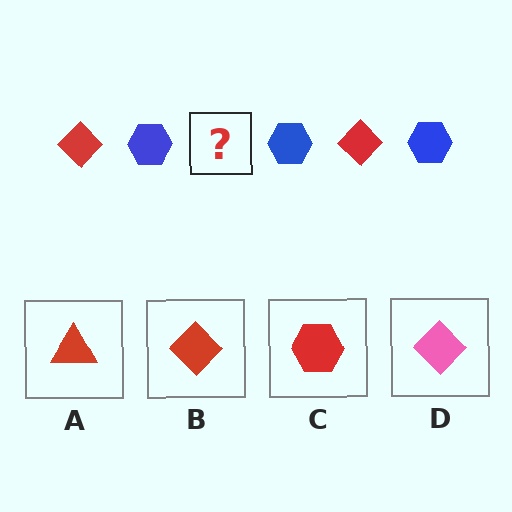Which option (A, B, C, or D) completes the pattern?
B.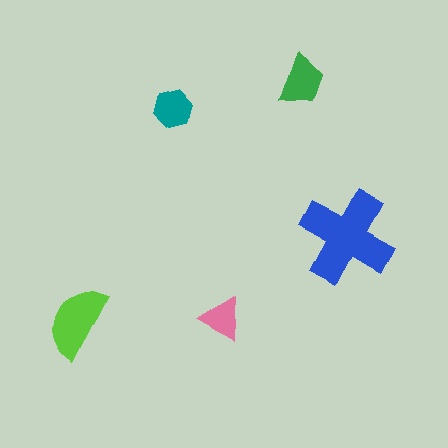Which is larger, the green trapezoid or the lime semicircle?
The lime semicircle.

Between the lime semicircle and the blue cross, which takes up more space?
The blue cross.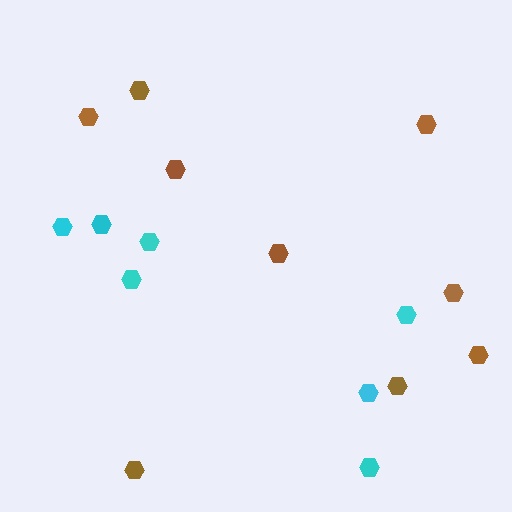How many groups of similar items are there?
There are 2 groups: one group of brown hexagons (9) and one group of cyan hexagons (7).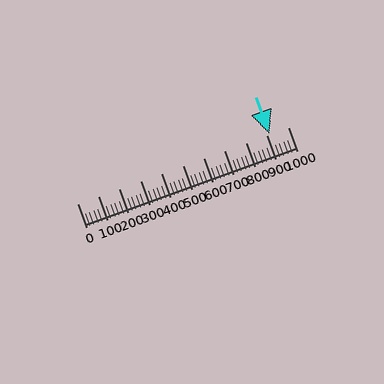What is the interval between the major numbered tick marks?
The major tick marks are spaced 100 units apart.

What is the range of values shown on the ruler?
The ruler shows values from 0 to 1000.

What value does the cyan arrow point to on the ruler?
The cyan arrow points to approximately 914.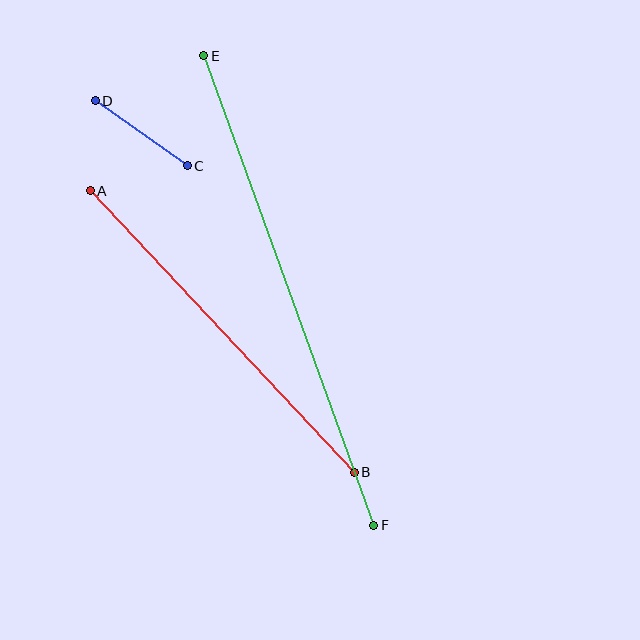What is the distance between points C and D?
The distance is approximately 113 pixels.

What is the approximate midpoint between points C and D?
The midpoint is at approximately (141, 133) pixels.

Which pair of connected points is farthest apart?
Points E and F are farthest apart.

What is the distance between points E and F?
The distance is approximately 499 pixels.